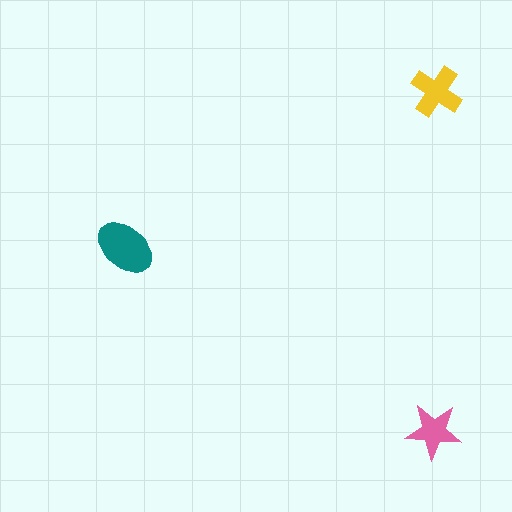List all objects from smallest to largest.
The pink star, the yellow cross, the teal ellipse.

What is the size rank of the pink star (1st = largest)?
3rd.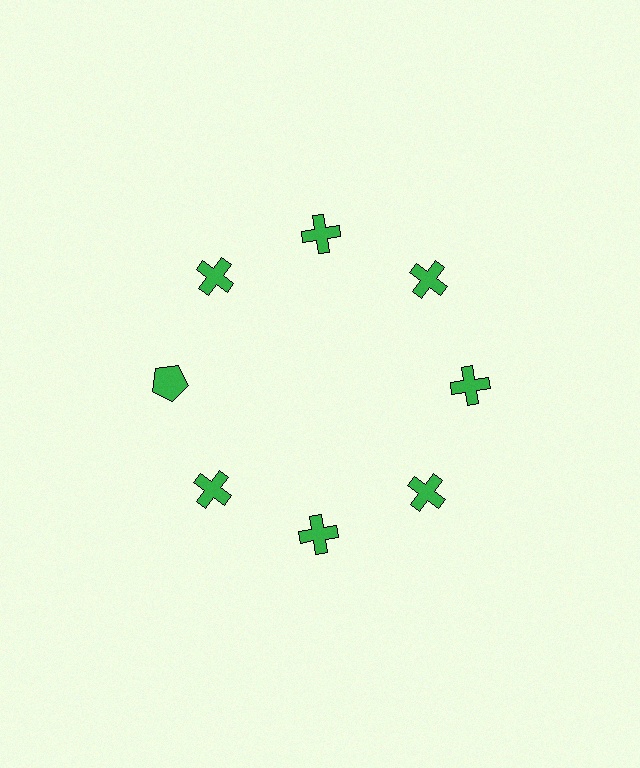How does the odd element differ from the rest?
It has a different shape: pentagon instead of cross.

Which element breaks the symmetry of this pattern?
The green pentagon at roughly the 9 o'clock position breaks the symmetry. All other shapes are green crosses.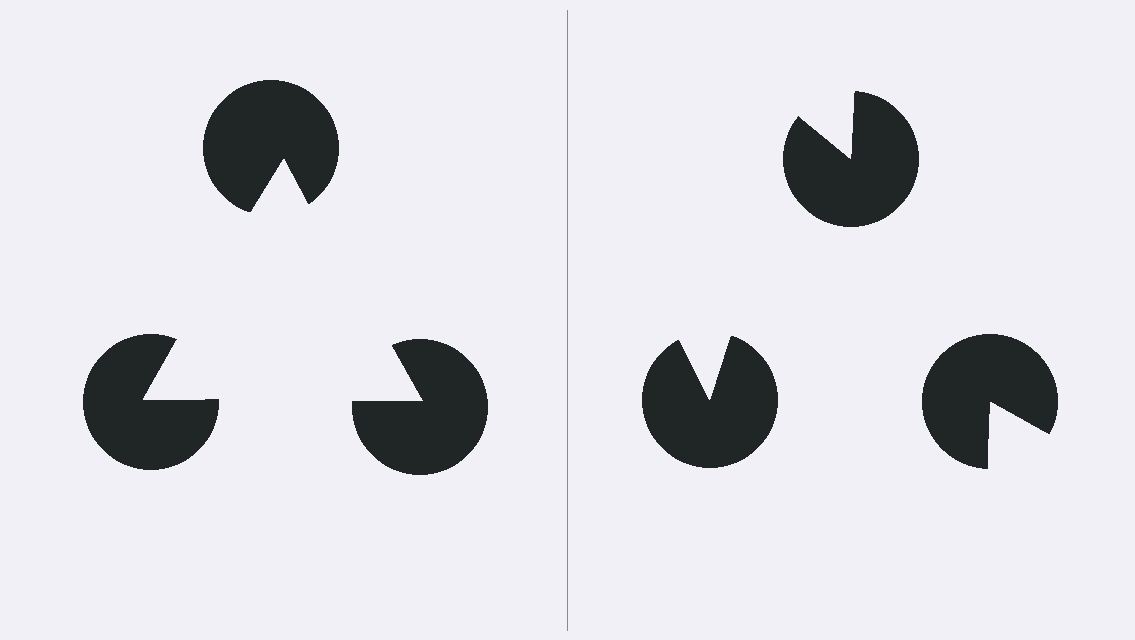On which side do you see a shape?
An illusory triangle appears on the left side. On the right side the wedge cuts are rotated, so no coherent shape forms.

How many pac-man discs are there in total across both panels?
6 — 3 on each side.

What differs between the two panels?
The pac-man discs are positioned identically on both sides; only the wedge orientations differ. On the left they align to a triangle; on the right they are misaligned.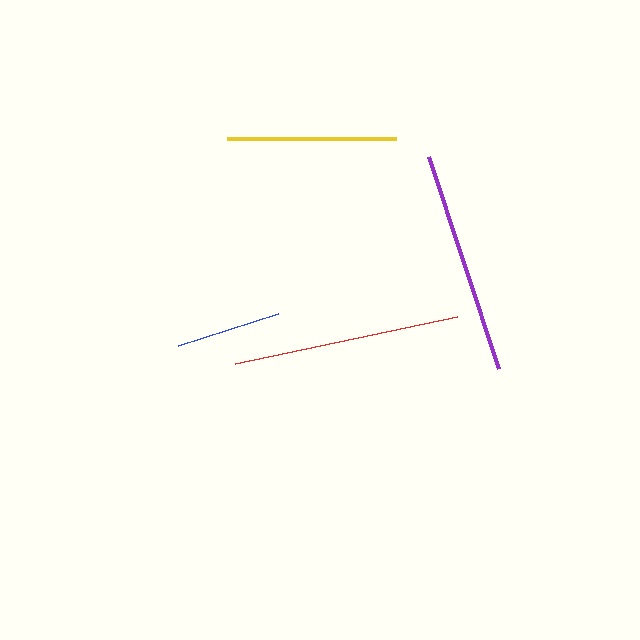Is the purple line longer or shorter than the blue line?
The purple line is longer than the blue line.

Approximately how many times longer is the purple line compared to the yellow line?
The purple line is approximately 1.3 times the length of the yellow line.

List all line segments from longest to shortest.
From longest to shortest: red, purple, yellow, blue.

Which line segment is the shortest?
The blue line is the shortest at approximately 106 pixels.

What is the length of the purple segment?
The purple segment is approximately 223 pixels long.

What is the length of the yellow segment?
The yellow segment is approximately 169 pixels long.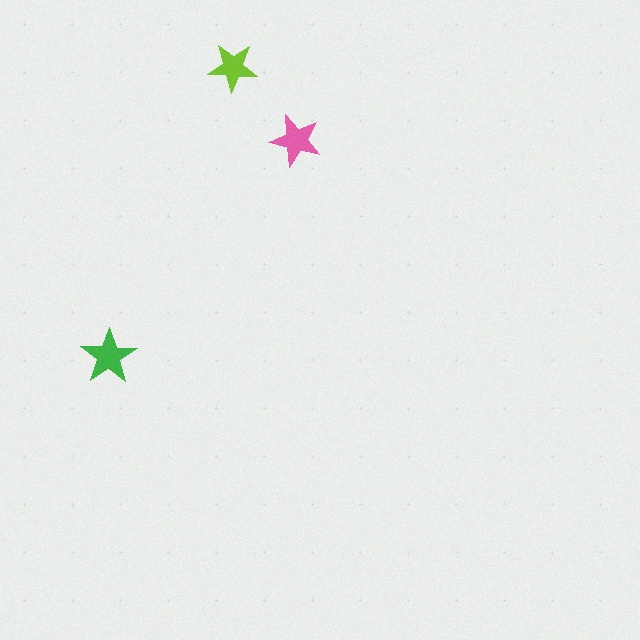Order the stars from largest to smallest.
the green one, the pink one, the lime one.